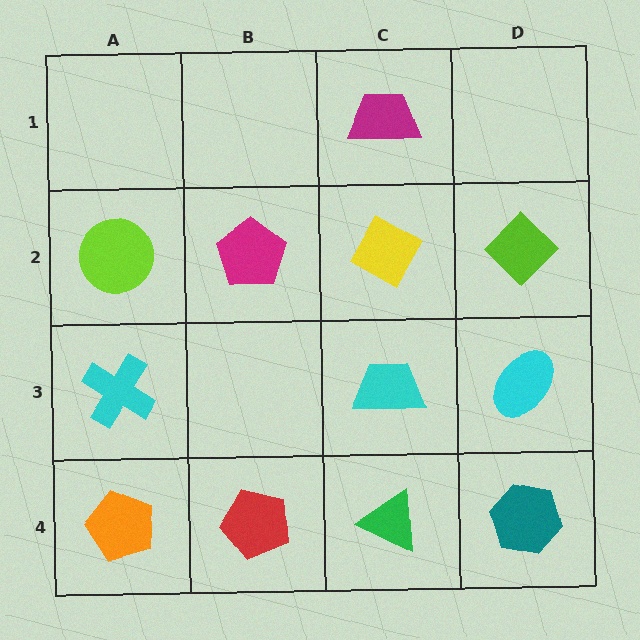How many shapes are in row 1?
1 shape.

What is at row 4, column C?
A green triangle.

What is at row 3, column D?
A cyan ellipse.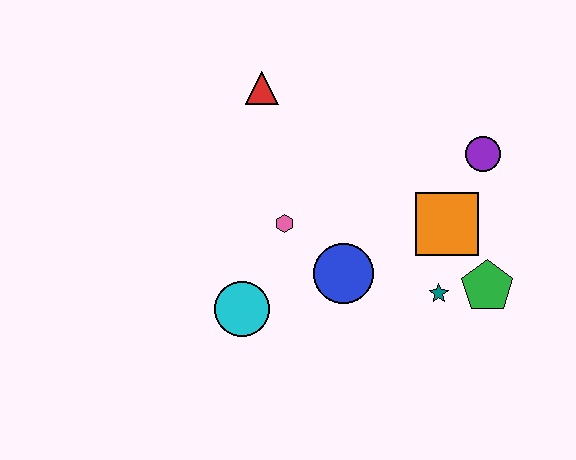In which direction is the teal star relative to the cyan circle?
The teal star is to the right of the cyan circle.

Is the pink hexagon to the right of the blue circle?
No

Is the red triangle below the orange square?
No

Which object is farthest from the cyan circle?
The purple circle is farthest from the cyan circle.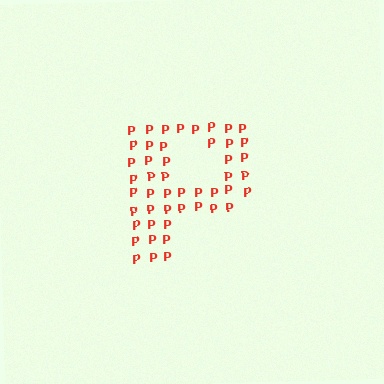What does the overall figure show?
The overall figure shows the letter P.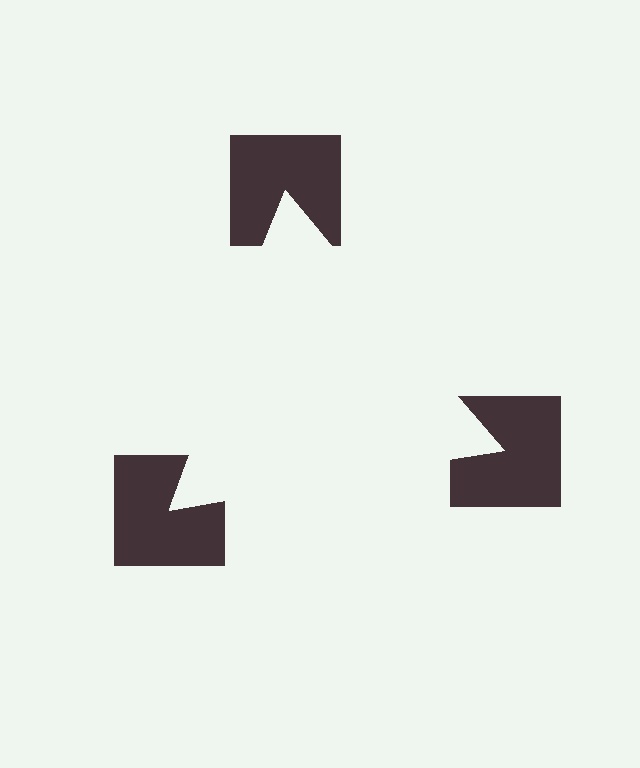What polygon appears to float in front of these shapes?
An illusory triangle — its edges are inferred from the aligned wedge cuts in the notched squares, not physically drawn.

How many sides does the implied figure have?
3 sides.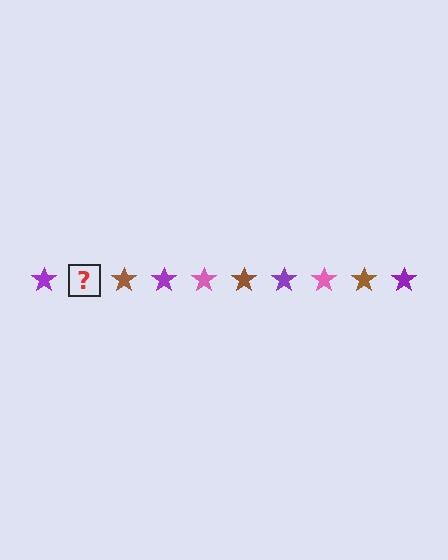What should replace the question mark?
The question mark should be replaced with a pink star.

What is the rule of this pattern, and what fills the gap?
The rule is that the pattern cycles through purple, pink, brown stars. The gap should be filled with a pink star.